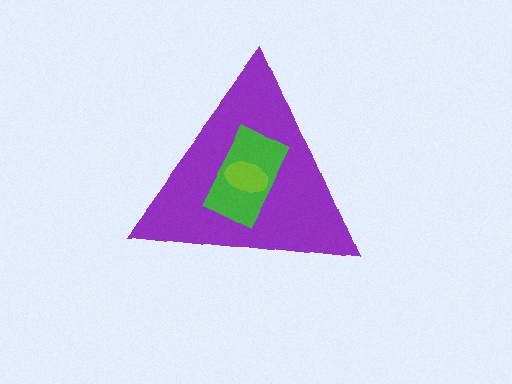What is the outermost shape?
The purple triangle.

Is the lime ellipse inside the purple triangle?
Yes.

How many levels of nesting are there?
3.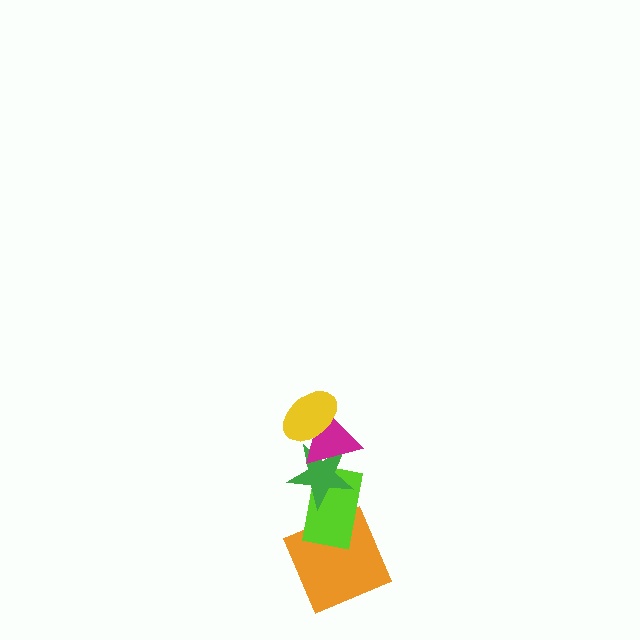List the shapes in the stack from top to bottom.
From top to bottom: the yellow ellipse, the magenta triangle, the green star, the lime rectangle, the orange square.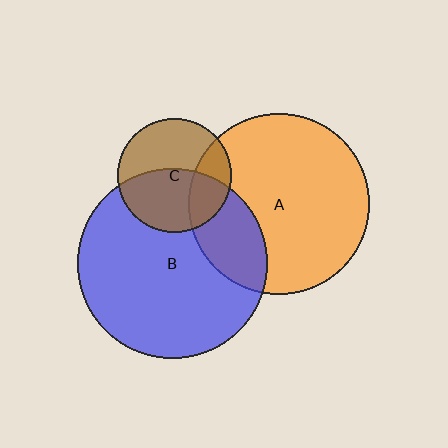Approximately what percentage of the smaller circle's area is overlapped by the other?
Approximately 25%.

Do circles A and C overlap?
Yes.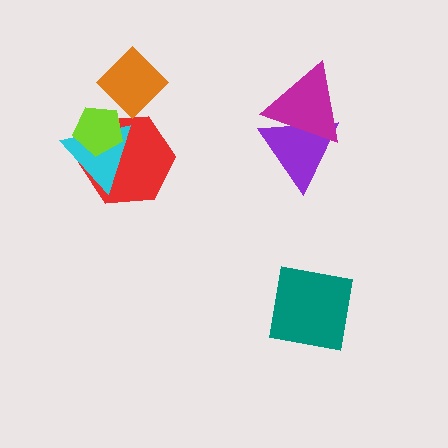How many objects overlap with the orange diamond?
0 objects overlap with the orange diamond.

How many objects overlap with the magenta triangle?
1 object overlaps with the magenta triangle.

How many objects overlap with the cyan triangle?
2 objects overlap with the cyan triangle.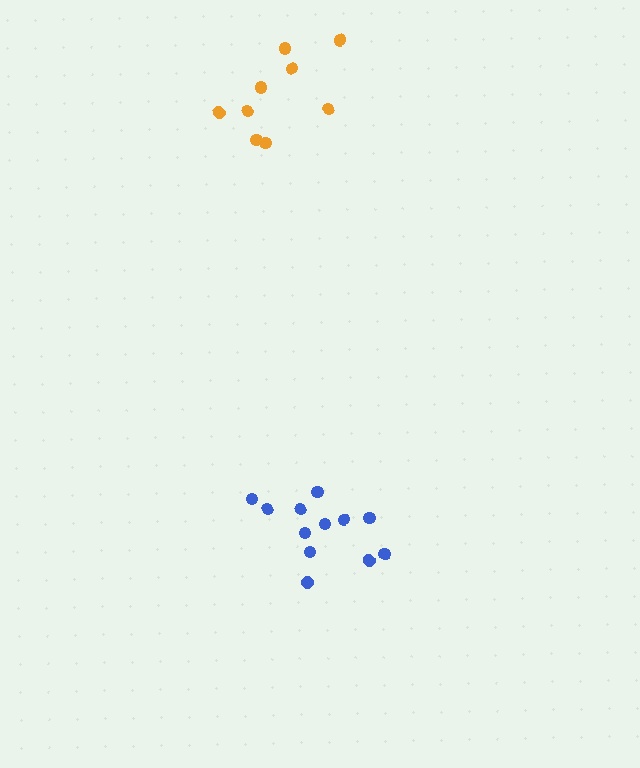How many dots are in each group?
Group 1: 12 dots, Group 2: 9 dots (21 total).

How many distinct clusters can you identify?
There are 2 distinct clusters.